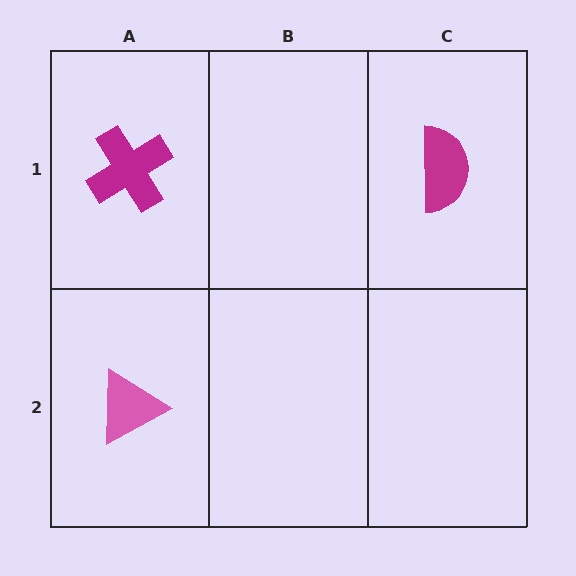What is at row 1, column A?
A magenta cross.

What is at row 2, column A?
A pink triangle.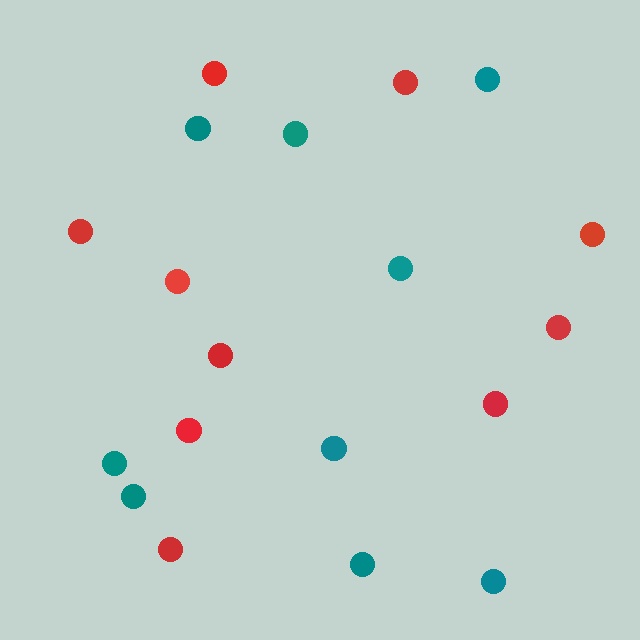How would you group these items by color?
There are 2 groups: one group of teal circles (9) and one group of red circles (10).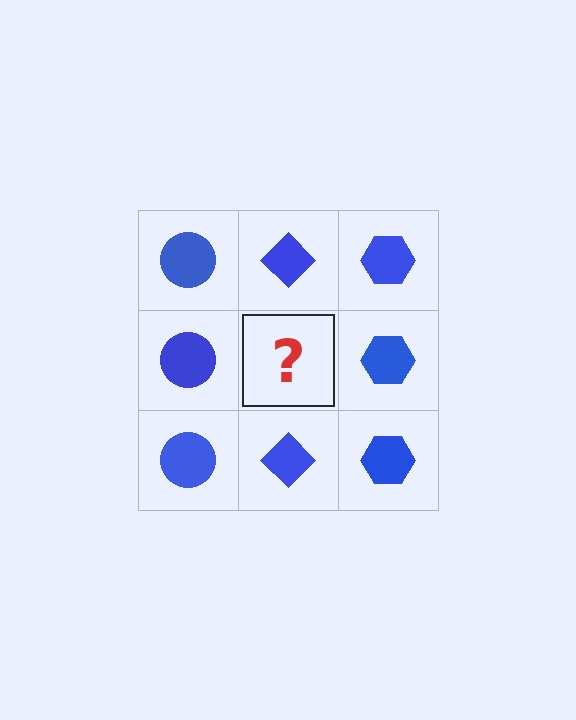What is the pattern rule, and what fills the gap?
The rule is that each column has a consistent shape. The gap should be filled with a blue diamond.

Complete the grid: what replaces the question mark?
The question mark should be replaced with a blue diamond.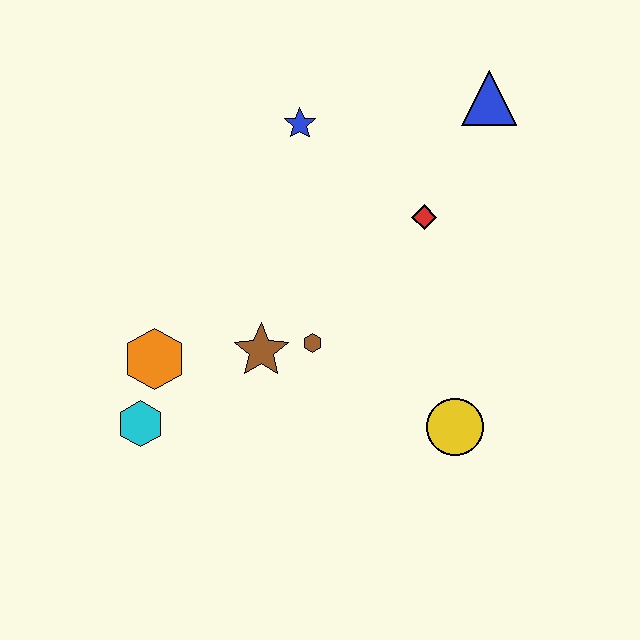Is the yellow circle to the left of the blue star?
No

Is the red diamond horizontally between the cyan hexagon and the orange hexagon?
No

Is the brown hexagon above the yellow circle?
Yes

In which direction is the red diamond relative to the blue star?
The red diamond is to the right of the blue star.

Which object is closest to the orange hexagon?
The cyan hexagon is closest to the orange hexagon.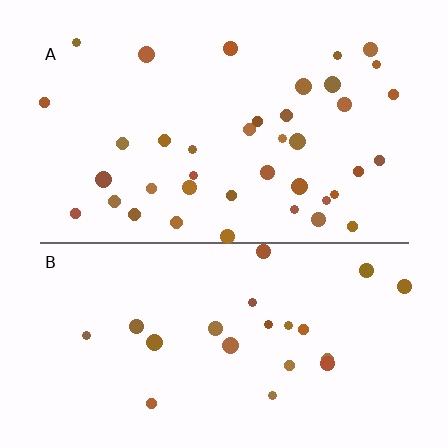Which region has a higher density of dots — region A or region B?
A (the top).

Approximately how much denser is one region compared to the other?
Approximately 1.8× — region A over region B.